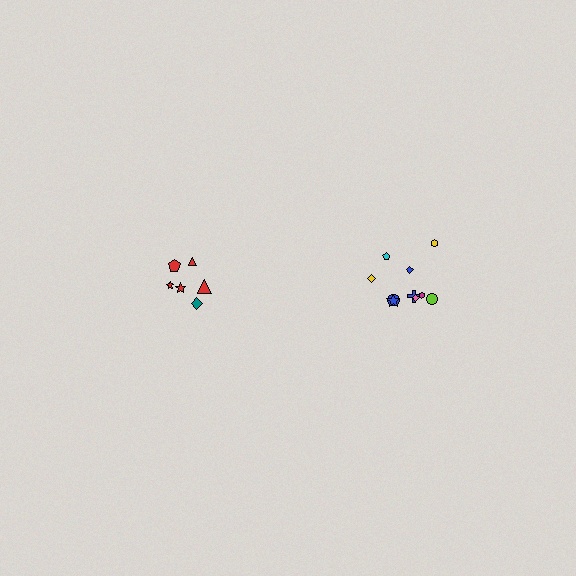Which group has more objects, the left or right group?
The right group.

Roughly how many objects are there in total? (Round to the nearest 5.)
Roughly 15 objects in total.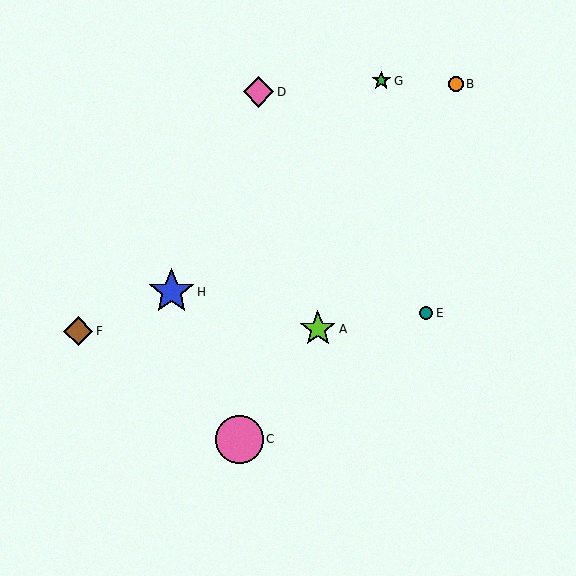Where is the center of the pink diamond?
The center of the pink diamond is at (259, 92).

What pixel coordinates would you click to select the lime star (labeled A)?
Click at (318, 329) to select the lime star A.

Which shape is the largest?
The pink circle (labeled C) is the largest.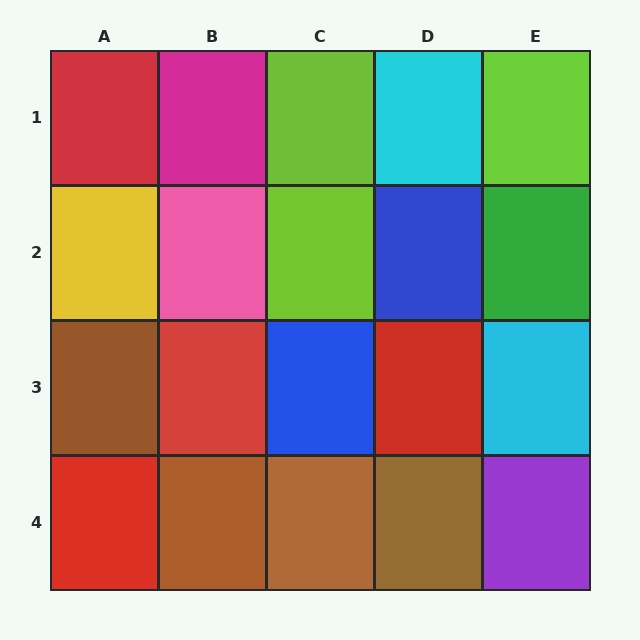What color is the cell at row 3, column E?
Cyan.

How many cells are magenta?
1 cell is magenta.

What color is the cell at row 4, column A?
Red.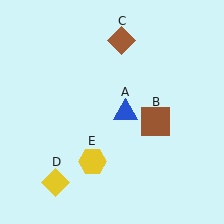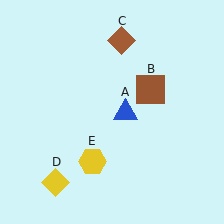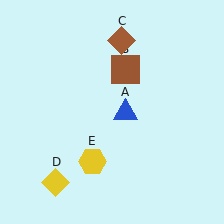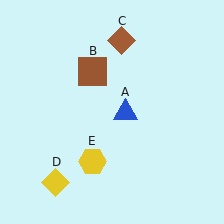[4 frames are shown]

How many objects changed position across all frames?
1 object changed position: brown square (object B).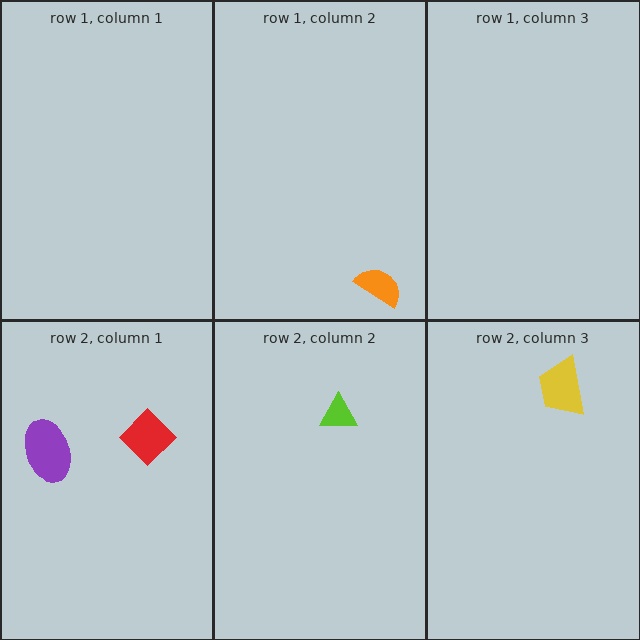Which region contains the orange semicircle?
The row 1, column 2 region.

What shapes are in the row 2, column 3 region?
The yellow trapezoid.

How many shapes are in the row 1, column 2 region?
1.